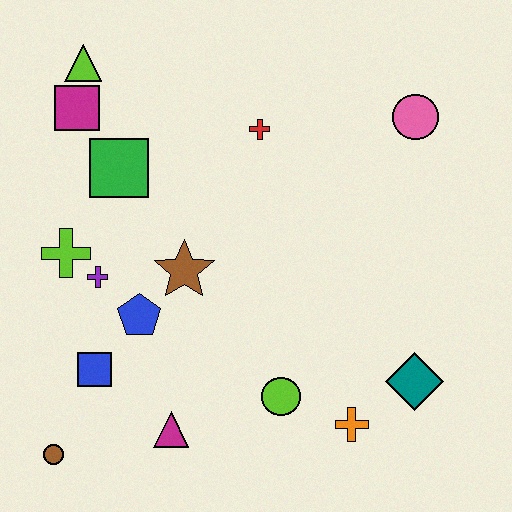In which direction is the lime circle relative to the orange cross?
The lime circle is to the left of the orange cross.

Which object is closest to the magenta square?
The lime triangle is closest to the magenta square.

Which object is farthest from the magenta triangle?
The pink circle is farthest from the magenta triangle.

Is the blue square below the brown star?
Yes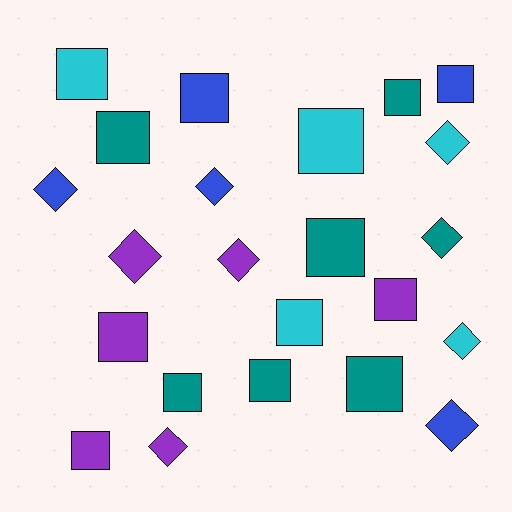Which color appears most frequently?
Teal, with 7 objects.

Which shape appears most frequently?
Square, with 14 objects.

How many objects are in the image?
There are 23 objects.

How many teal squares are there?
There are 6 teal squares.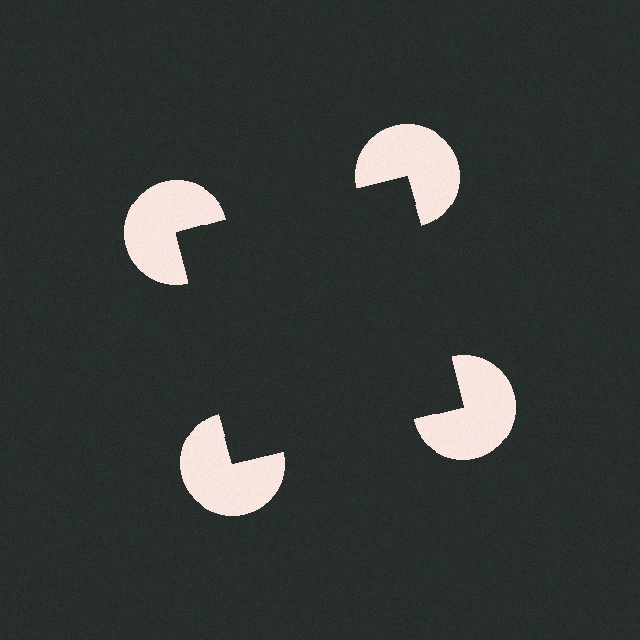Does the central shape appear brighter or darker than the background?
It typically appears slightly darker than the background, even though no actual brightness change is drawn.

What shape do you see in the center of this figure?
An illusory square — its edges are inferred from the aligned wedge cuts in the pac-man discs, not physically drawn.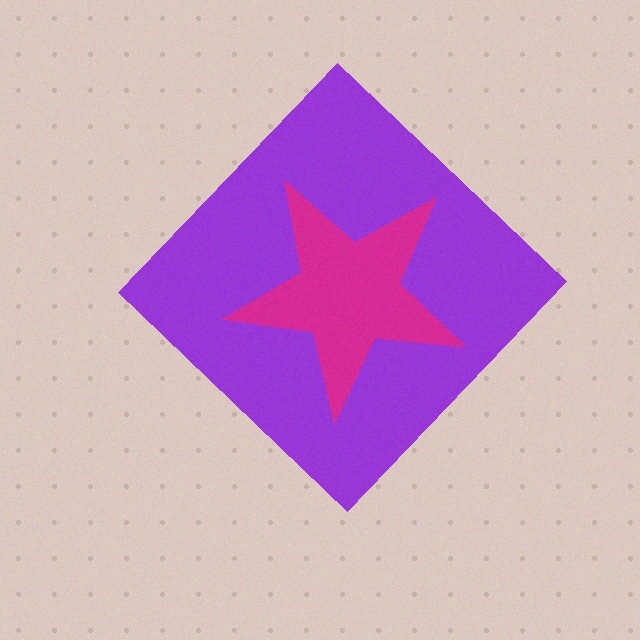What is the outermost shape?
The purple diamond.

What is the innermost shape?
The magenta star.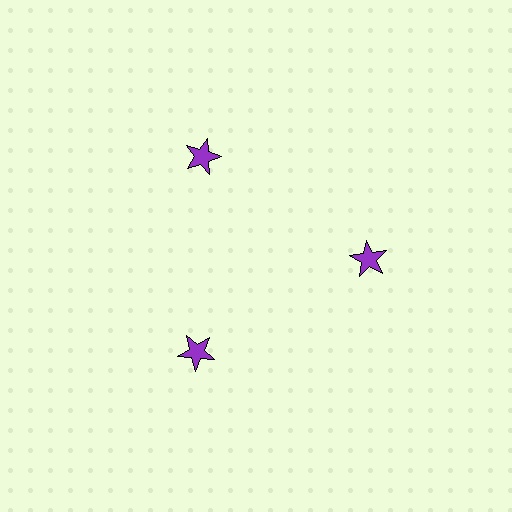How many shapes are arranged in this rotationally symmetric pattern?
There are 3 shapes, arranged in 3 groups of 1.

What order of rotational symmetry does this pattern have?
This pattern has 3-fold rotational symmetry.